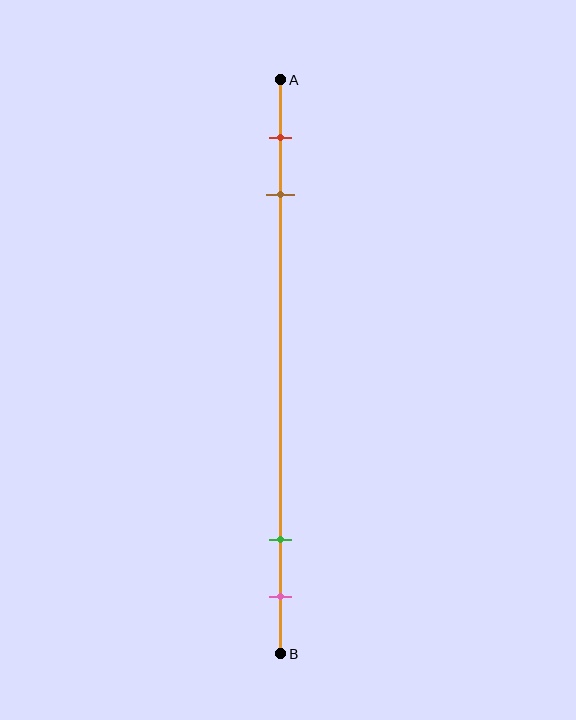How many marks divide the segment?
There are 4 marks dividing the segment.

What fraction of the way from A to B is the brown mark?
The brown mark is approximately 20% (0.2) of the way from A to B.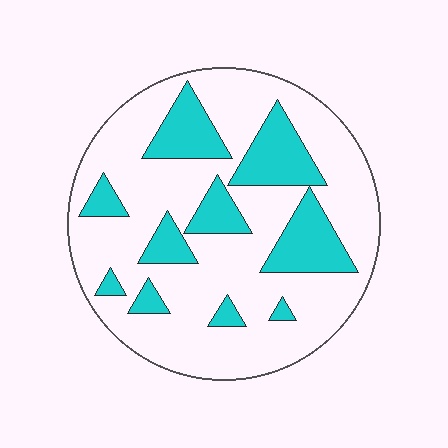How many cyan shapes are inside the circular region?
10.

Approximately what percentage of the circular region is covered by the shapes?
Approximately 25%.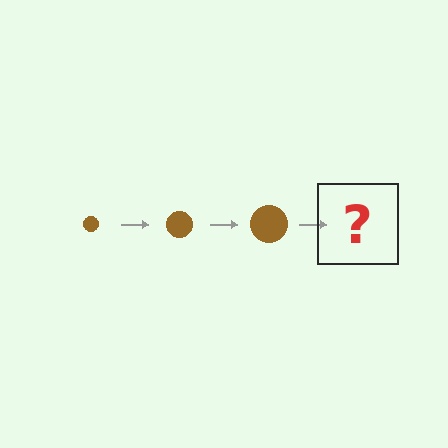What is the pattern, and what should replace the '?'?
The pattern is that the circle gets progressively larger each step. The '?' should be a brown circle, larger than the previous one.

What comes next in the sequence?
The next element should be a brown circle, larger than the previous one.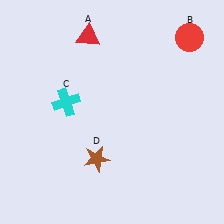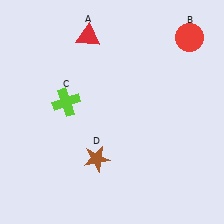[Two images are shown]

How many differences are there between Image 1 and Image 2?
There is 1 difference between the two images.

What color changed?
The cross (C) changed from cyan in Image 1 to lime in Image 2.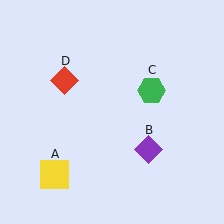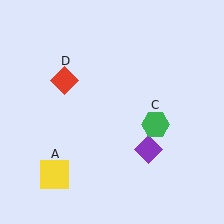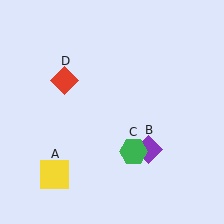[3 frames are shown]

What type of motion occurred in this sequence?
The green hexagon (object C) rotated clockwise around the center of the scene.